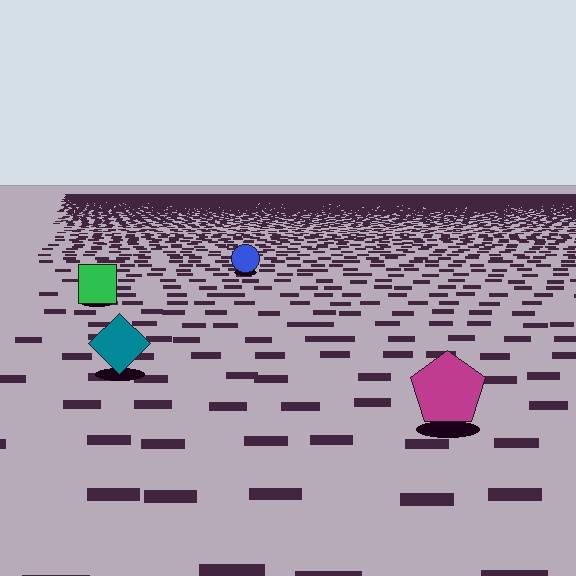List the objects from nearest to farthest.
From nearest to farthest: the magenta pentagon, the teal diamond, the green square, the blue circle.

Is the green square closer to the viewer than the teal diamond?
No. The teal diamond is closer — you can tell from the texture gradient: the ground texture is coarser near it.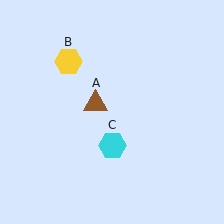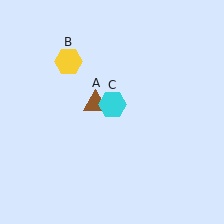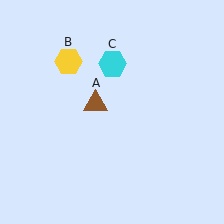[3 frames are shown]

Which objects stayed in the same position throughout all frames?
Brown triangle (object A) and yellow hexagon (object B) remained stationary.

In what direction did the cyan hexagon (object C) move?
The cyan hexagon (object C) moved up.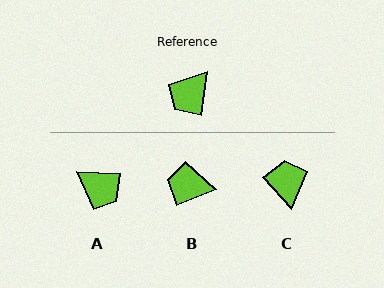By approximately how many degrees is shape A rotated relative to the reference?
Approximately 95 degrees counter-clockwise.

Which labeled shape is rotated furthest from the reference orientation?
C, about 131 degrees away.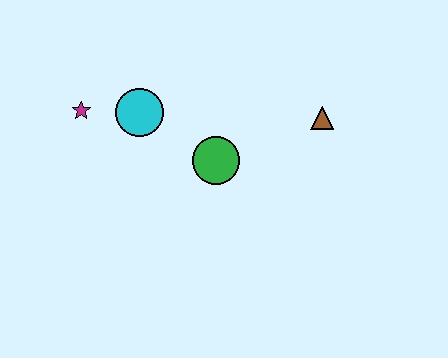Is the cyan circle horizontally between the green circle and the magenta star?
Yes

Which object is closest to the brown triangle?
The green circle is closest to the brown triangle.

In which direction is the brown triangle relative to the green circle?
The brown triangle is to the right of the green circle.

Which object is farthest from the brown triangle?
The magenta star is farthest from the brown triangle.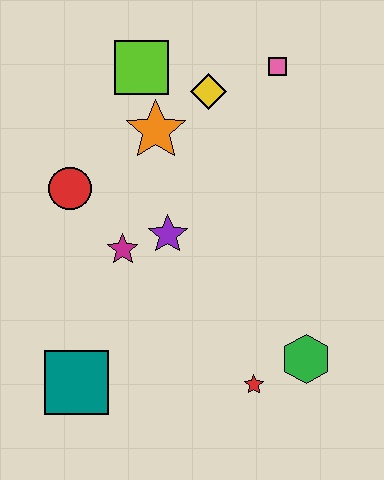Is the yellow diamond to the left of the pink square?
Yes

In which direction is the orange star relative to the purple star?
The orange star is above the purple star.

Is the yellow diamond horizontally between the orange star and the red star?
Yes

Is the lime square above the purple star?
Yes